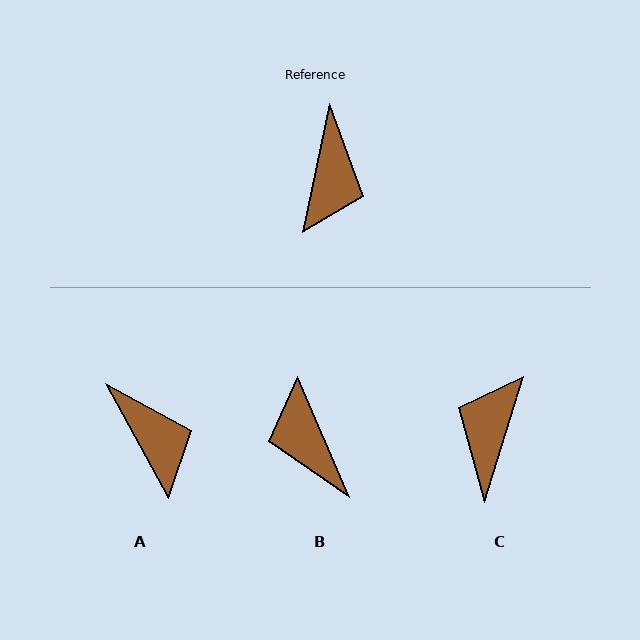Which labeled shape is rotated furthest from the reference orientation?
C, about 175 degrees away.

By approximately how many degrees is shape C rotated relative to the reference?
Approximately 175 degrees counter-clockwise.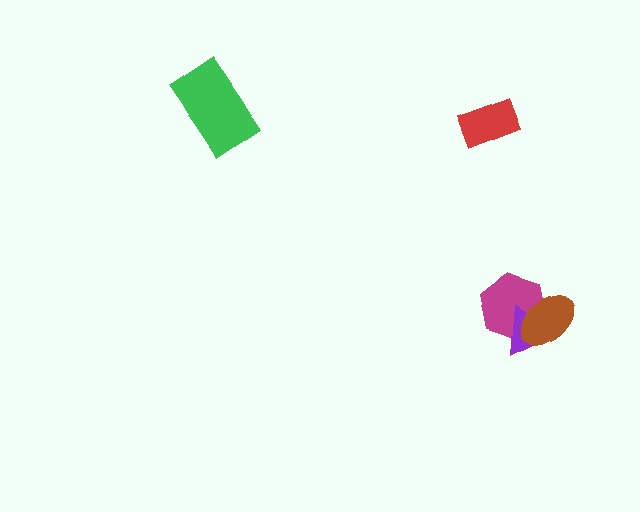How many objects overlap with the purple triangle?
2 objects overlap with the purple triangle.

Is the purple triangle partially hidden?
Yes, it is partially covered by another shape.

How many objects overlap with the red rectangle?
0 objects overlap with the red rectangle.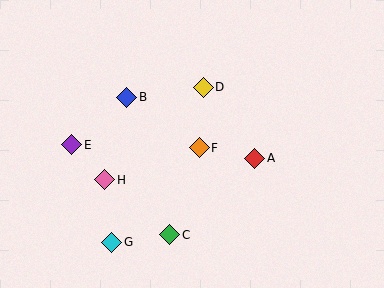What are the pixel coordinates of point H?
Point H is at (105, 180).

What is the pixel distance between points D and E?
The distance between D and E is 143 pixels.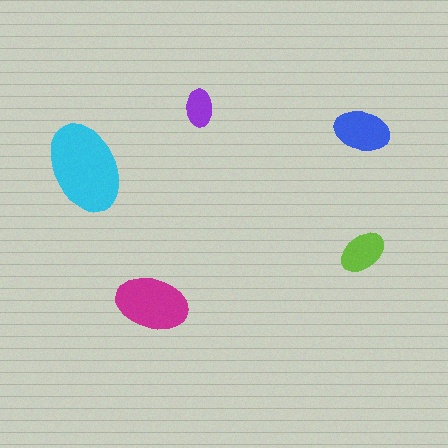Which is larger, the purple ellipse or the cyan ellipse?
The cyan one.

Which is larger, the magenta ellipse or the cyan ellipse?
The cyan one.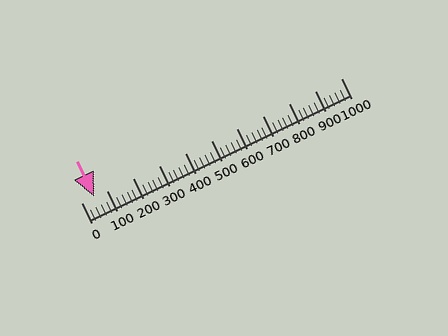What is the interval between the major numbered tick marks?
The major tick marks are spaced 100 units apart.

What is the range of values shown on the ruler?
The ruler shows values from 0 to 1000.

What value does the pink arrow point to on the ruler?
The pink arrow points to approximately 49.